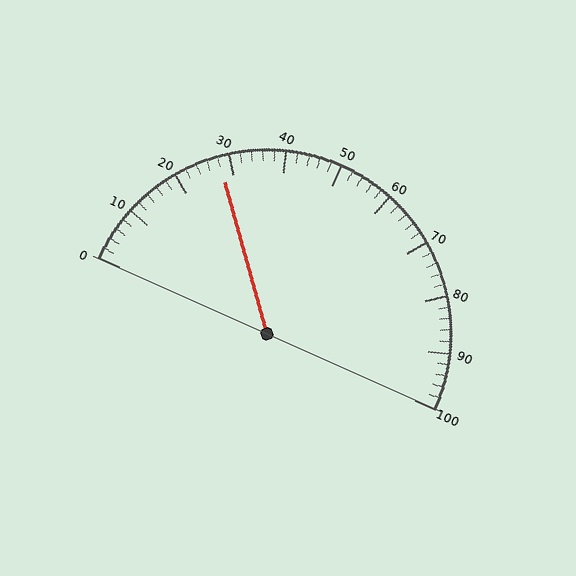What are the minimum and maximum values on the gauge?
The gauge ranges from 0 to 100.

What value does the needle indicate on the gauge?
The needle indicates approximately 28.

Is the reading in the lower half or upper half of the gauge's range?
The reading is in the lower half of the range (0 to 100).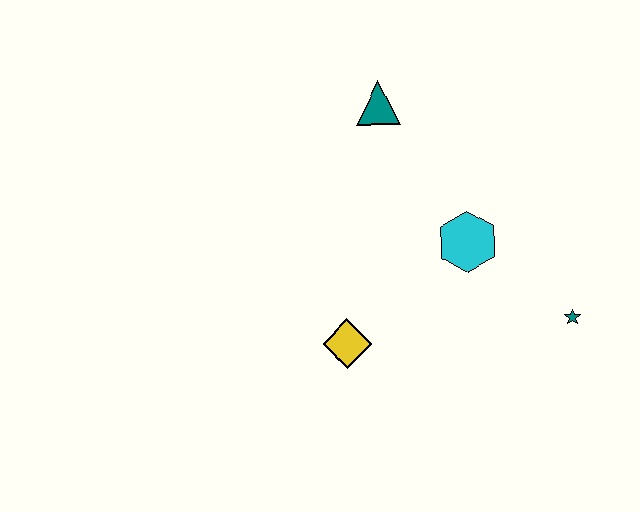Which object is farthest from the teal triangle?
The teal star is farthest from the teal triangle.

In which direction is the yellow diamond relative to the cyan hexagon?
The yellow diamond is to the left of the cyan hexagon.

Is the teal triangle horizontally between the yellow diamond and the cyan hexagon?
Yes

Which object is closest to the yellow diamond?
The cyan hexagon is closest to the yellow diamond.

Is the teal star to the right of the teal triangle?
Yes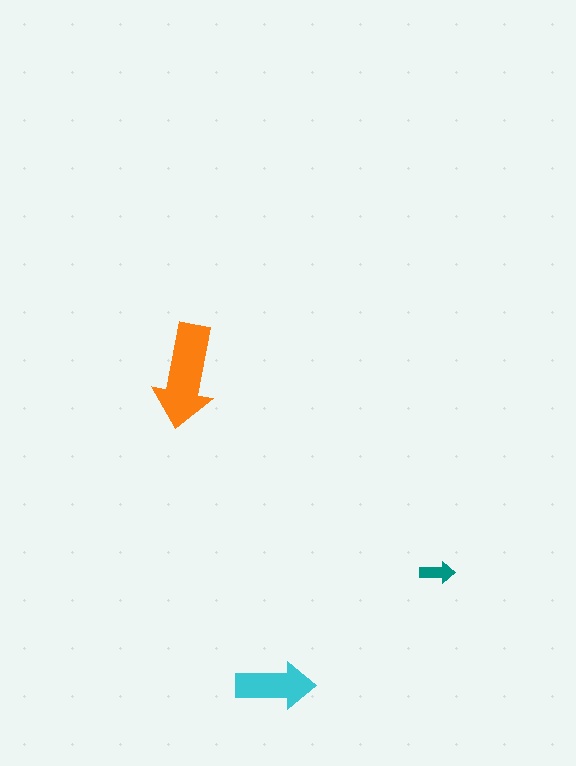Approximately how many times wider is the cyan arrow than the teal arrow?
About 2 times wider.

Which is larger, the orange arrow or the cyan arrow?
The orange one.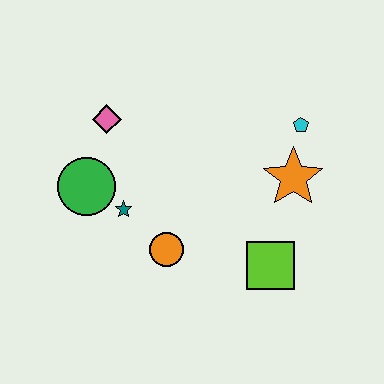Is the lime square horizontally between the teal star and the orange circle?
No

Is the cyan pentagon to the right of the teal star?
Yes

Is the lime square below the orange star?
Yes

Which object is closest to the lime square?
The orange star is closest to the lime square.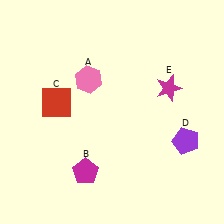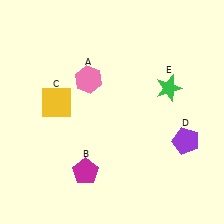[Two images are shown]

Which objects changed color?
C changed from red to yellow. E changed from magenta to green.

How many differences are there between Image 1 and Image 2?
There are 2 differences between the two images.